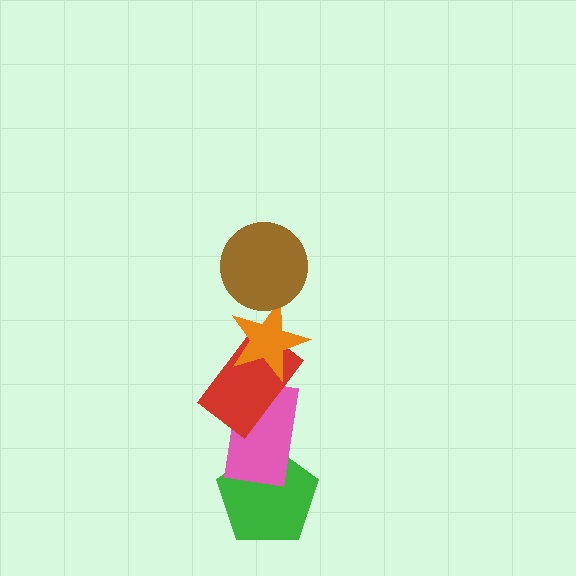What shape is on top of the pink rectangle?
The red rectangle is on top of the pink rectangle.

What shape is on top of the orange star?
The brown circle is on top of the orange star.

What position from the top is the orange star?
The orange star is 2nd from the top.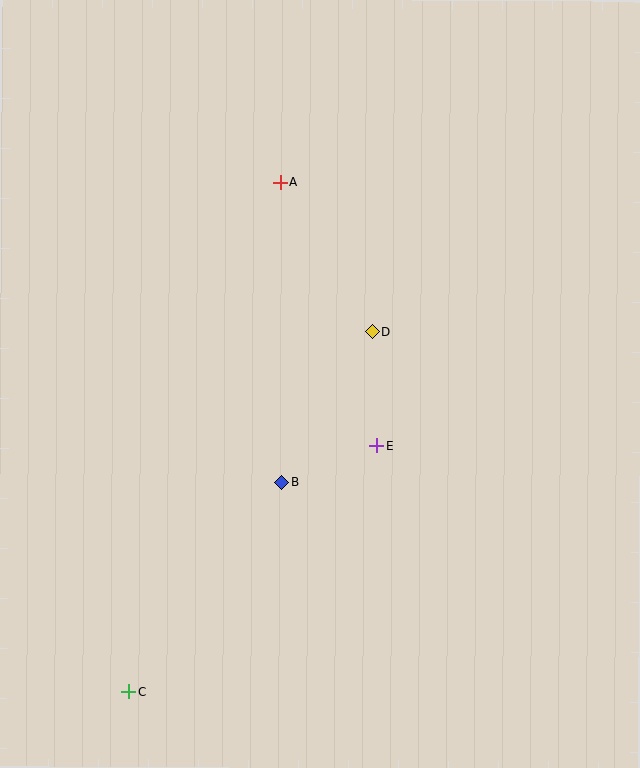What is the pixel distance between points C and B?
The distance between C and B is 259 pixels.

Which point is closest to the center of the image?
Point D at (373, 332) is closest to the center.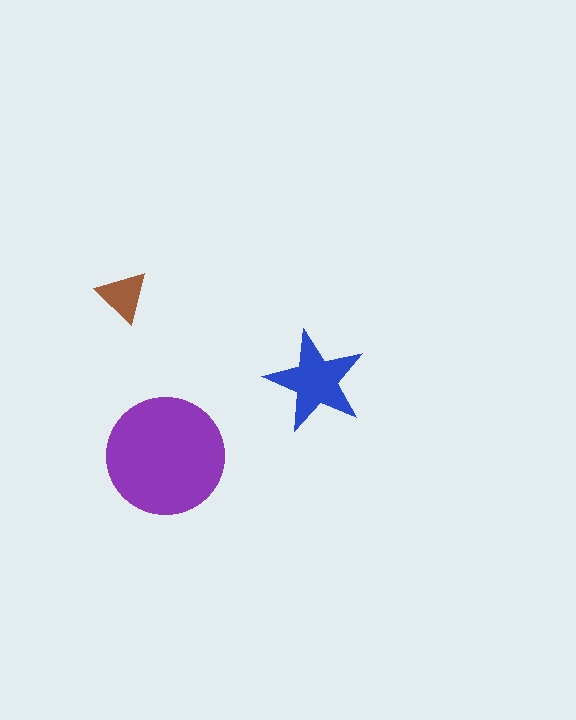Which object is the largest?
The purple circle.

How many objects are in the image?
There are 3 objects in the image.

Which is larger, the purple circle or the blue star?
The purple circle.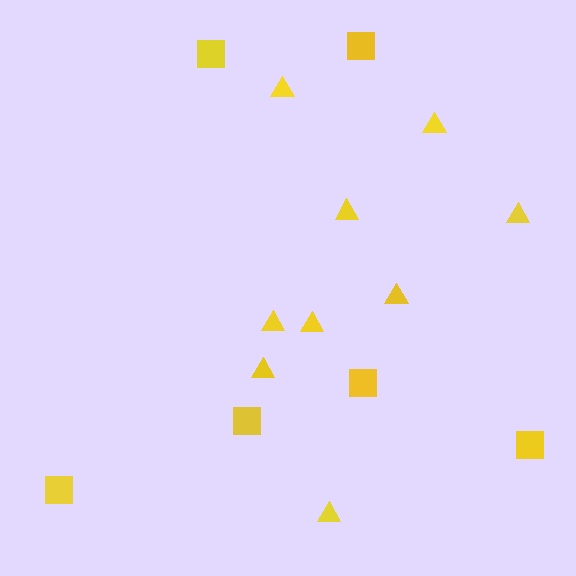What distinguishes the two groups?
There are 2 groups: one group of squares (6) and one group of triangles (9).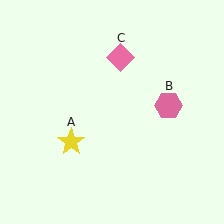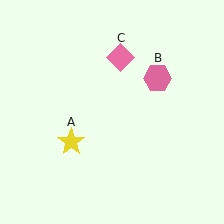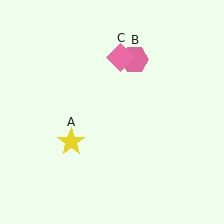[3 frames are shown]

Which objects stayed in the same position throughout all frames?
Yellow star (object A) and pink diamond (object C) remained stationary.